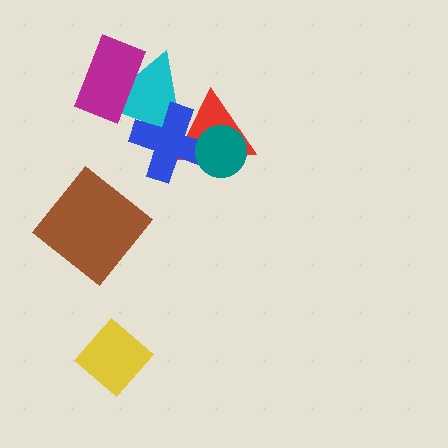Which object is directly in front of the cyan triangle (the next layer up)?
The red triangle is directly in front of the cyan triangle.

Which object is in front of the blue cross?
The teal circle is in front of the blue cross.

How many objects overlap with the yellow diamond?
0 objects overlap with the yellow diamond.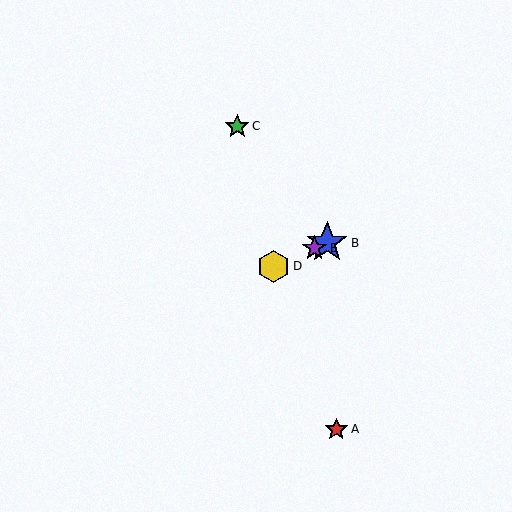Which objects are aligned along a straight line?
Objects B, D, E are aligned along a straight line.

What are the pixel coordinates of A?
Object A is at (336, 429).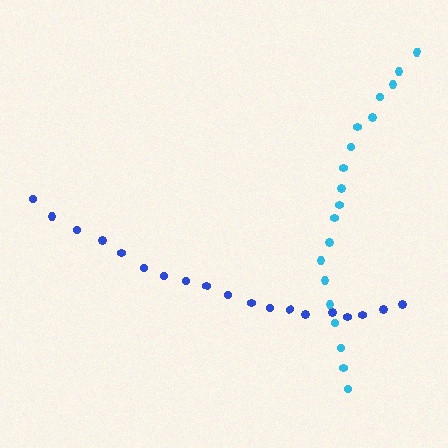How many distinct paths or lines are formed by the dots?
There are 2 distinct paths.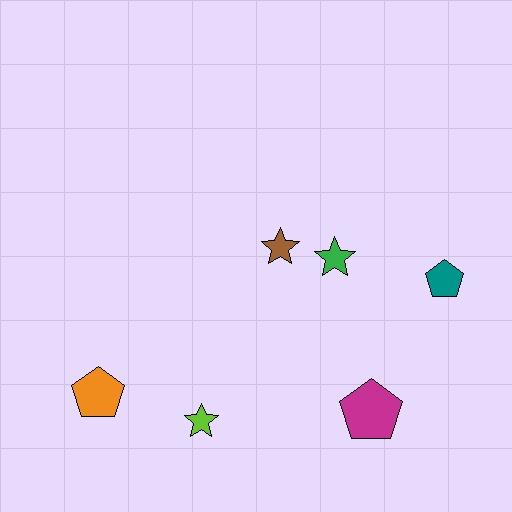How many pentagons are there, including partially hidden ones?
There are 3 pentagons.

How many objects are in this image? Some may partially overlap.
There are 6 objects.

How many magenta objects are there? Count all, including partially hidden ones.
There is 1 magenta object.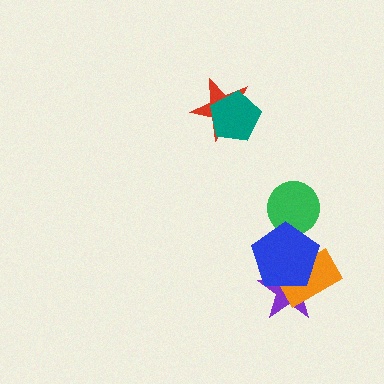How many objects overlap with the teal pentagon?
1 object overlaps with the teal pentagon.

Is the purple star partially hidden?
Yes, it is partially covered by another shape.